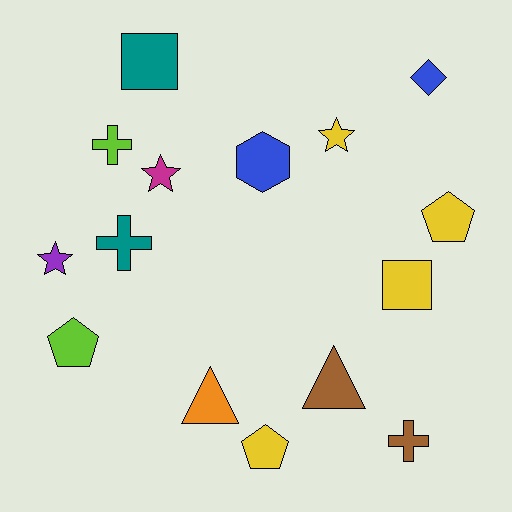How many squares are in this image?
There are 2 squares.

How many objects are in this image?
There are 15 objects.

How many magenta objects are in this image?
There is 1 magenta object.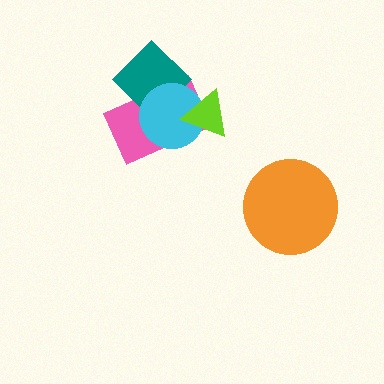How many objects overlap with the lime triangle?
2 objects overlap with the lime triangle.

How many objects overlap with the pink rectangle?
3 objects overlap with the pink rectangle.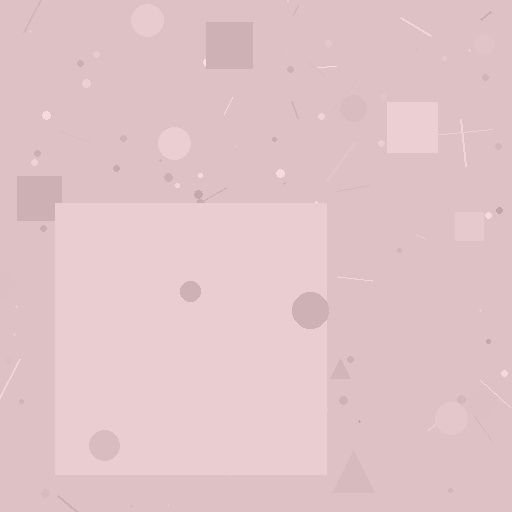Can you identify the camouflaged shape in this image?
The camouflaged shape is a square.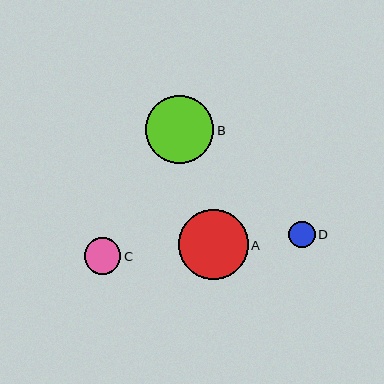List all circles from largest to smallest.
From largest to smallest: A, B, C, D.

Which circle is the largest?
Circle A is the largest with a size of approximately 70 pixels.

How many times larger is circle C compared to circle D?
Circle C is approximately 1.4 times the size of circle D.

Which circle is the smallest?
Circle D is the smallest with a size of approximately 26 pixels.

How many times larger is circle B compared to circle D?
Circle B is approximately 2.6 times the size of circle D.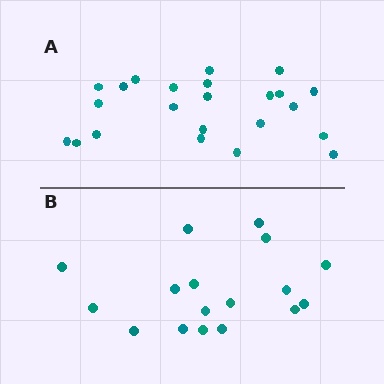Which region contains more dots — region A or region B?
Region A (the top region) has more dots.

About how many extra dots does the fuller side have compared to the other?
Region A has about 6 more dots than region B.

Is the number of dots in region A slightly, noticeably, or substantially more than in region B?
Region A has noticeably more, but not dramatically so. The ratio is roughly 1.4 to 1.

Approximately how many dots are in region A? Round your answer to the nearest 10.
About 20 dots. (The exact count is 23, which rounds to 20.)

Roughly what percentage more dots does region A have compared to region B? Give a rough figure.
About 35% more.